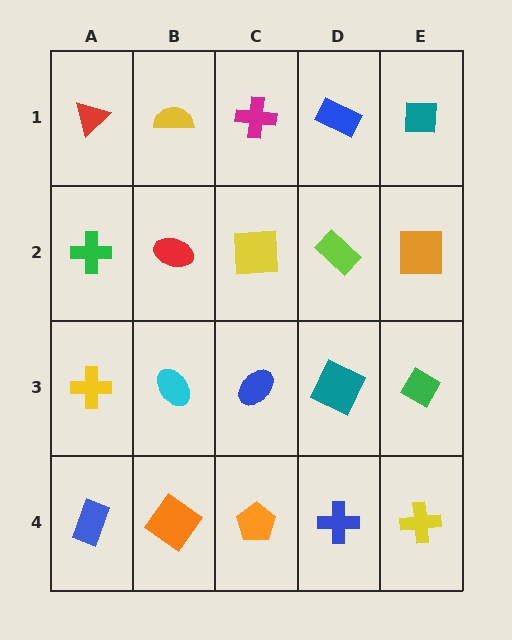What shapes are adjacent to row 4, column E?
A green diamond (row 3, column E), a blue cross (row 4, column D).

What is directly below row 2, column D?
A teal square.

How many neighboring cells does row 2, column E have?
3.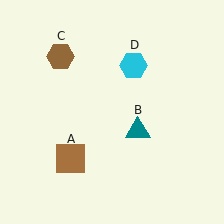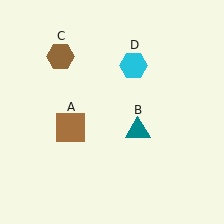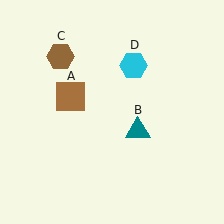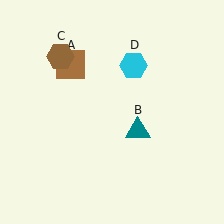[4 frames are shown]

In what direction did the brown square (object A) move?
The brown square (object A) moved up.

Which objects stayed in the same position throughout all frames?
Teal triangle (object B) and brown hexagon (object C) and cyan hexagon (object D) remained stationary.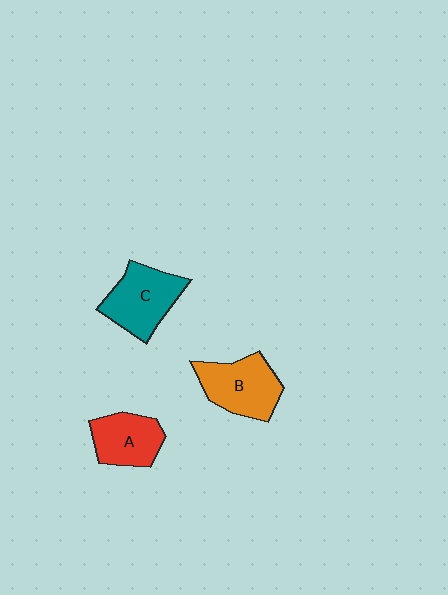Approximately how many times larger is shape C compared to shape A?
Approximately 1.2 times.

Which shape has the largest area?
Shape C (teal).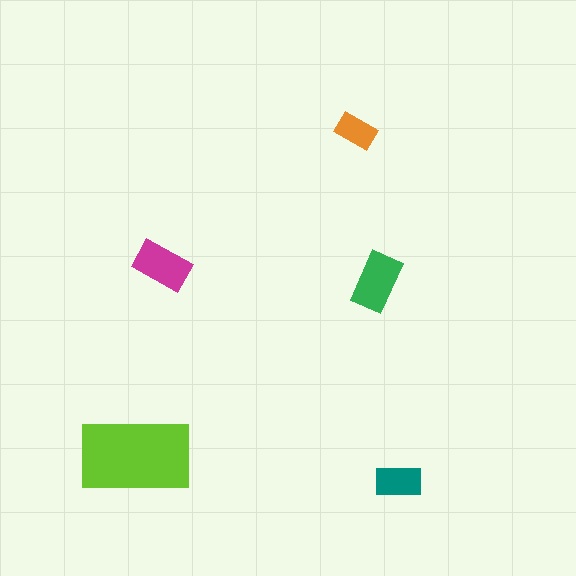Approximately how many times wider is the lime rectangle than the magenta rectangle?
About 2 times wider.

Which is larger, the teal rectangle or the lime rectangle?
The lime one.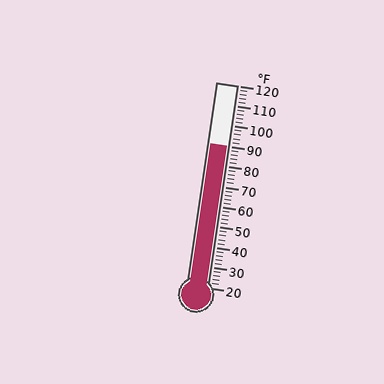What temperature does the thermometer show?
The thermometer shows approximately 90°F.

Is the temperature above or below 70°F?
The temperature is above 70°F.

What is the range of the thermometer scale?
The thermometer scale ranges from 20°F to 120°F.